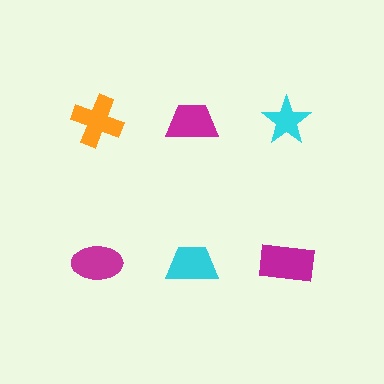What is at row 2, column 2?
A cyan trapezoid.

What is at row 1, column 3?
A cyan star.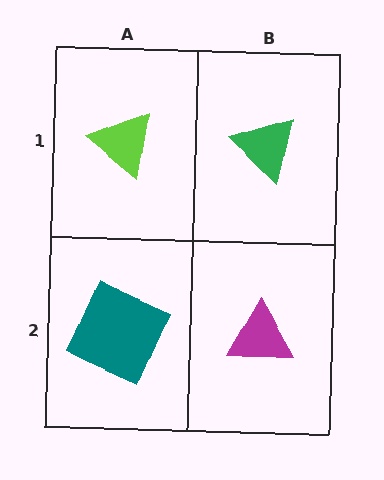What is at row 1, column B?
A green triangle.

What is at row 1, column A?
A lime triangle.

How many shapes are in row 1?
2 shapes.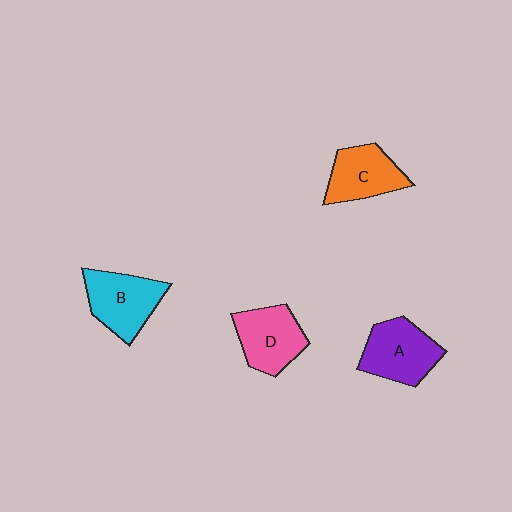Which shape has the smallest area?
Shape C (orange).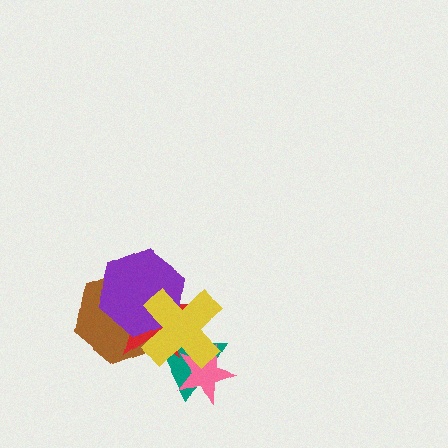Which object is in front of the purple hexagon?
The yellow cross is in front of the purple hexagon.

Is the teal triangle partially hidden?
Yes, it is partially covered by another shape.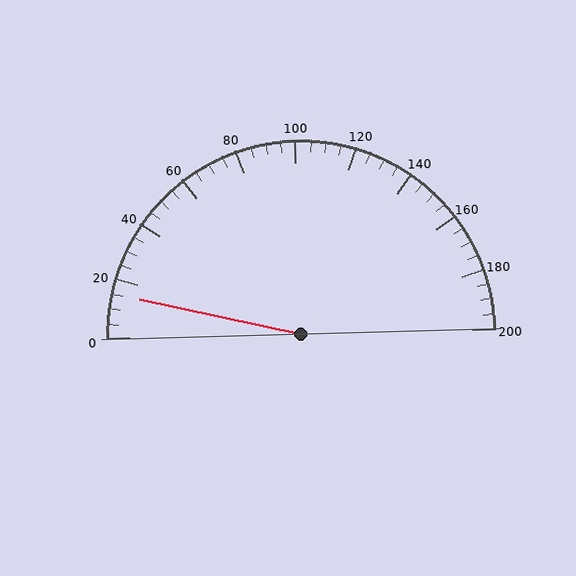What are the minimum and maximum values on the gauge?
The gauge ranges from 0 to 200.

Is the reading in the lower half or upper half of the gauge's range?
The reading is in the lower half of the range (0 to 200).